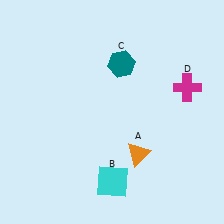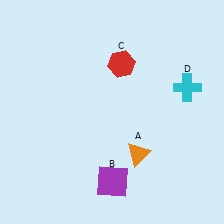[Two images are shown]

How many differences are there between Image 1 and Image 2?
There are 3 differences between the two images.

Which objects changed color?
B changed from cyan to purple. C changed from teal to red. D changed from magenta to cyan.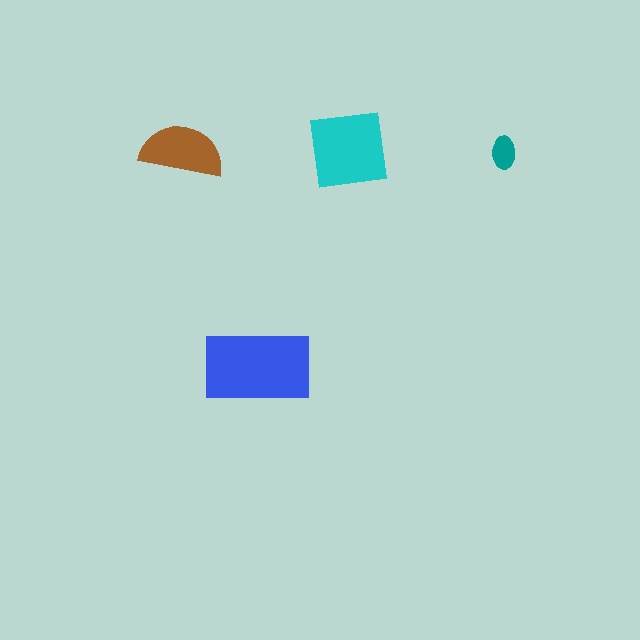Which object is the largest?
The blue rectangle.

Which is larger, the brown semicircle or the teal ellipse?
The brown semicircle.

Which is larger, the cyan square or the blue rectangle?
The blue rectangle.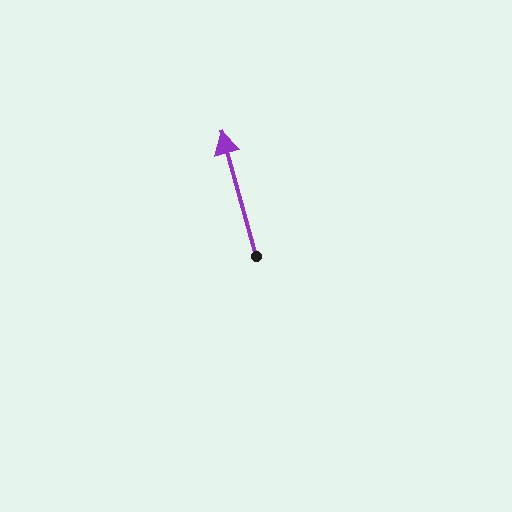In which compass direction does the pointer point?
North.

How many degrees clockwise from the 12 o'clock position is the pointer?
Approximately 344 degrees.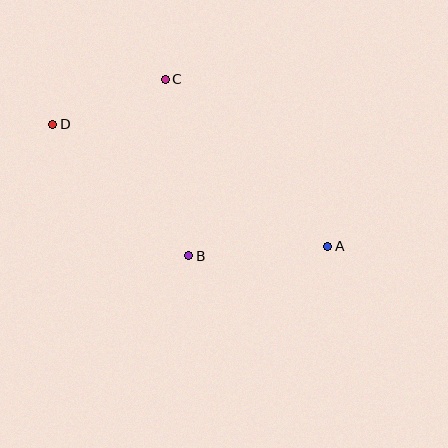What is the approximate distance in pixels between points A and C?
The distance between A and C is approximately 233 pixels.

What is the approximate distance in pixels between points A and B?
The distance between A and B is approximately 140 pixels.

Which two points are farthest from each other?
Points A and D are farthest from each other.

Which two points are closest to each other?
Points C and D are closest to each other.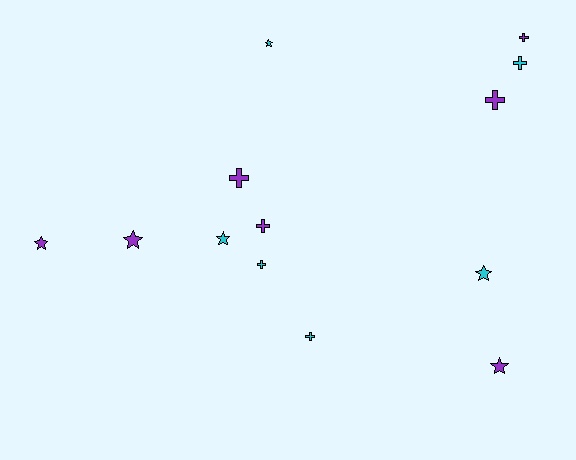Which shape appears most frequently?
Cross, with 7 objects.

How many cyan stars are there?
There are 3 cyan stars.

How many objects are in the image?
There are 13 objects.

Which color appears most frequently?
Purple, with 7 objects.